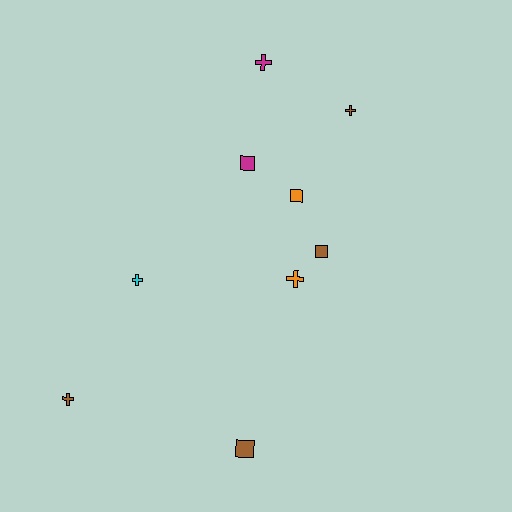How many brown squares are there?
There are 2 brown squares.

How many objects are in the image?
There are 9 objects.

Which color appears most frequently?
Brown, with 4 objects.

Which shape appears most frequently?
Cross, with 5 objects.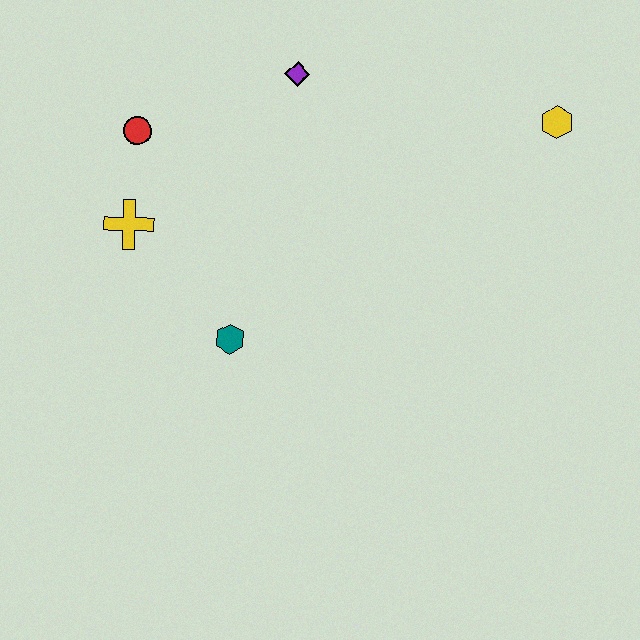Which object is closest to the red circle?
The yellow cross is closest to the red circle.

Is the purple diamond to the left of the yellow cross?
No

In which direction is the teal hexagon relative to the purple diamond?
The teal hexagon is below the purple diamond.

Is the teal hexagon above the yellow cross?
No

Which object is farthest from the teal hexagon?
The yellow hexagon is farthest from the teal hexagon.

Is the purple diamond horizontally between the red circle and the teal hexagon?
No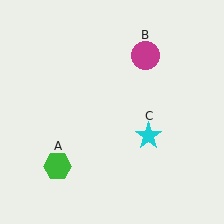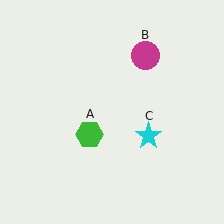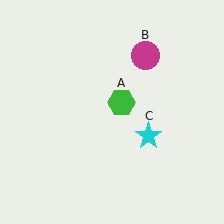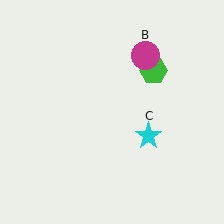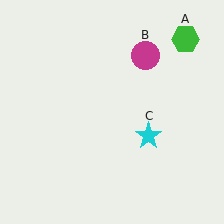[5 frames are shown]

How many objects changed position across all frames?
1 object changed position: green hexagon (object A).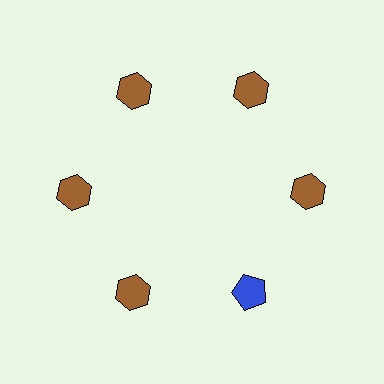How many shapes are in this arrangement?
There are 6 shapes arranged in a ring pattern.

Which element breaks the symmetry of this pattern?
The blue pentagon at roughly the 5 o'clock position breaks the symmetry. All other shapes are brown hexagons.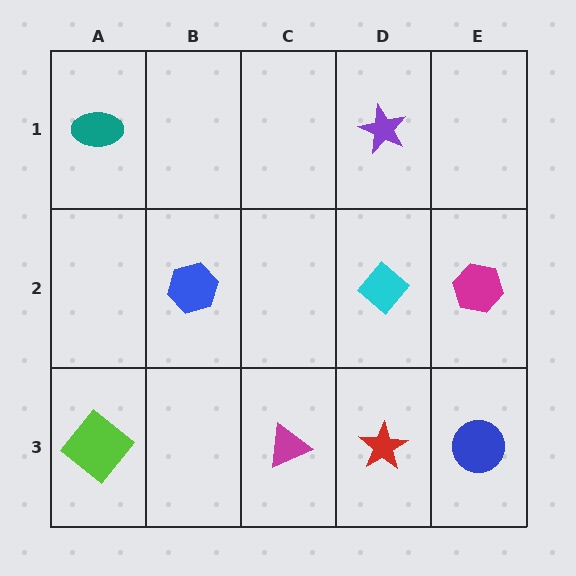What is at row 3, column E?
A blue circle.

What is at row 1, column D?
A purple star.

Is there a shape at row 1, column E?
No, that cell is empty.